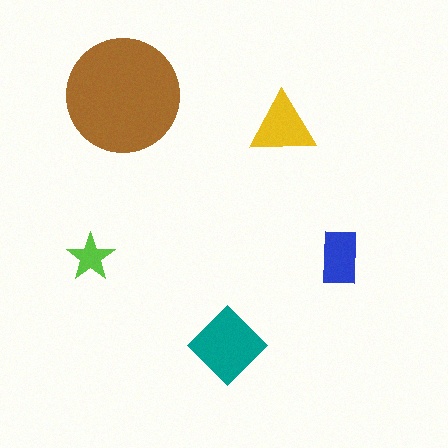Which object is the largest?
The brown circle.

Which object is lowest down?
The teal diamond is bottommost.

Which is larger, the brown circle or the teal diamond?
The brown circle.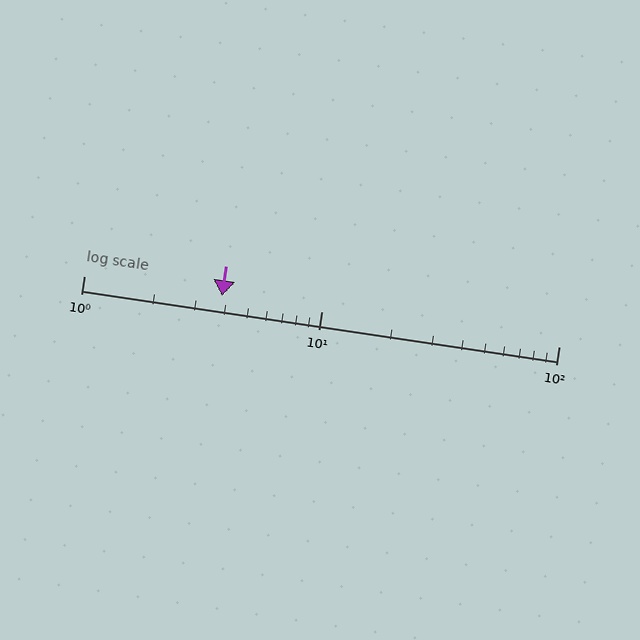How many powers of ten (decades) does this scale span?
The scale spans 2 decades, from 1 to 100.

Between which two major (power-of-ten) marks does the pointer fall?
The pointer is between 1 and 10.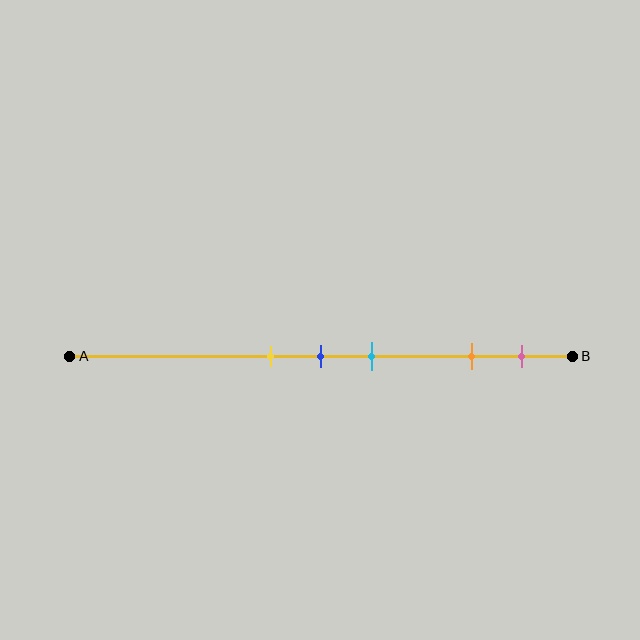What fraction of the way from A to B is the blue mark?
The blue mark is approximately 50% (0.5) of the way from A to B.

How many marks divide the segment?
There are 5 marks dividing the segment.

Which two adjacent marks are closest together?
The yellow and blue marks are the closest adjacent pair.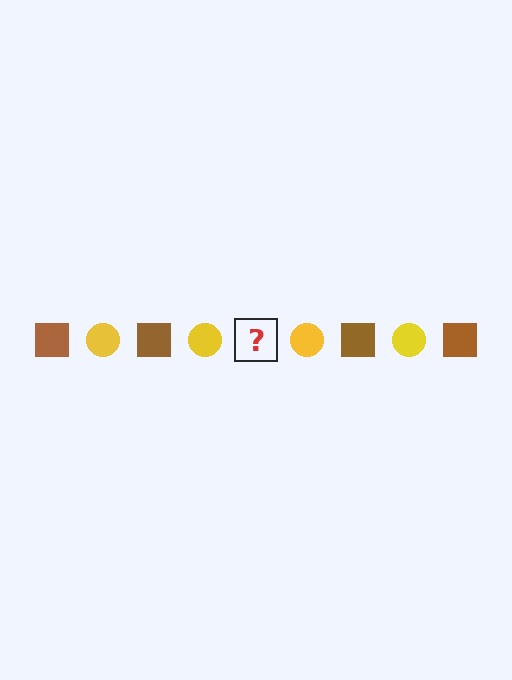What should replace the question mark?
The question mark should be replaced with a brown square.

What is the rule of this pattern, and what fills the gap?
The rule is that the pattern alternates between brown square and yellow circle. The gap should be filled with a brown square.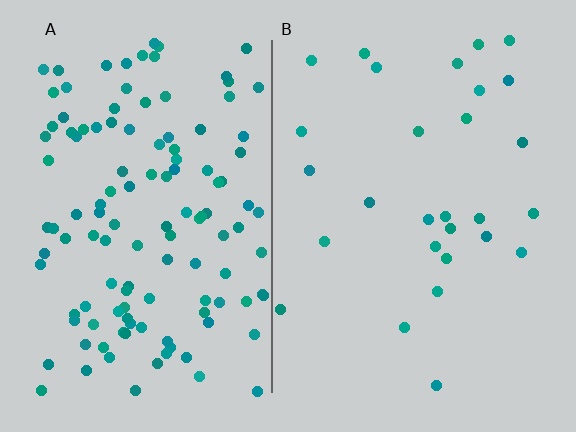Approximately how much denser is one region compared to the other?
Approximately 4.4× — region A over region B.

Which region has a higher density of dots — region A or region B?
A (the left).